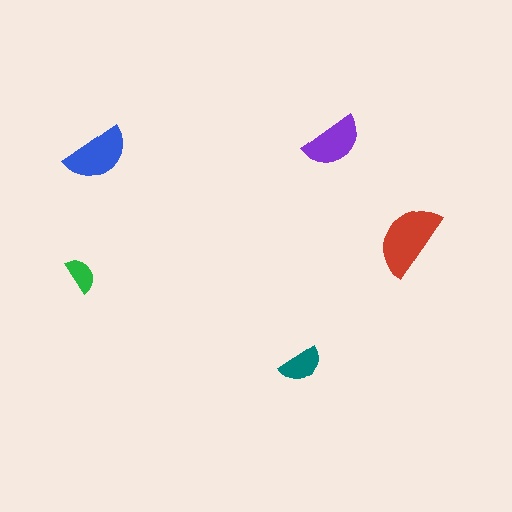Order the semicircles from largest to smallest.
the red one, the blue one, the purple one, the teal one, the green one.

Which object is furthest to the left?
The green semicircle is leftmost.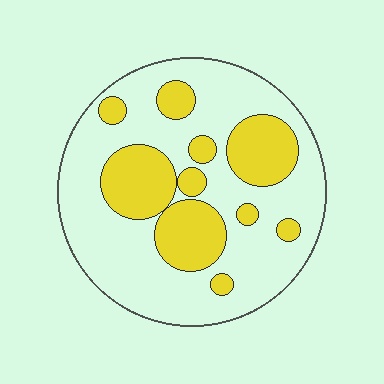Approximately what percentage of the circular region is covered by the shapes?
Approximately 30%.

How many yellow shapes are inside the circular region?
10.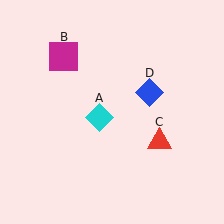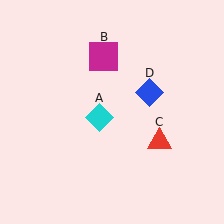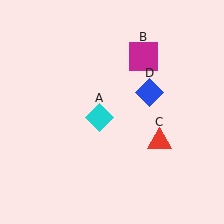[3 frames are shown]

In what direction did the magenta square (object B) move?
The magenta square (object B) moved right.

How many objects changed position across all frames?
1 object changed position: magenta square (object B).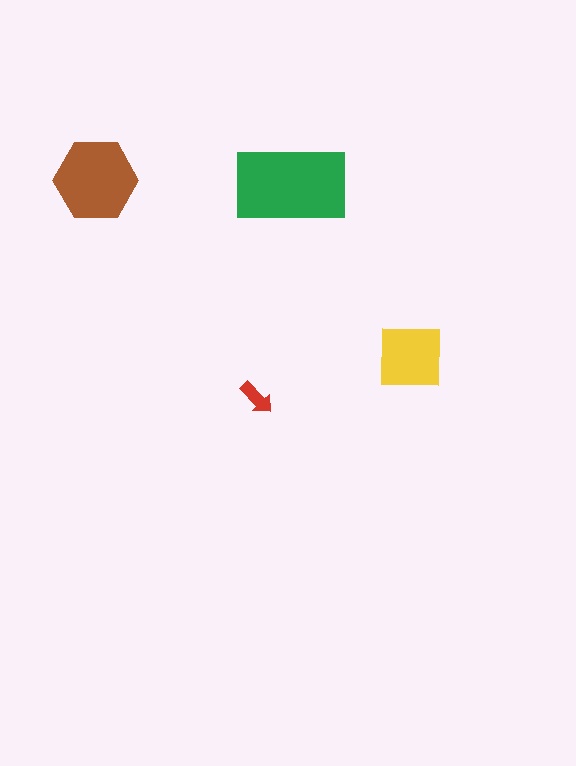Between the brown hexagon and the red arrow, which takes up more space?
The brown hexagon.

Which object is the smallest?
The red arrow.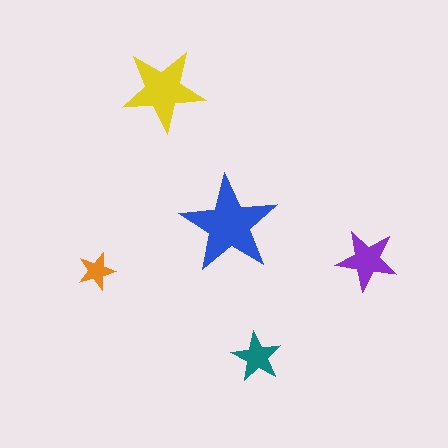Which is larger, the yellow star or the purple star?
The yellow one.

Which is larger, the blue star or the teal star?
The blue one.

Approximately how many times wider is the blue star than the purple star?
About 1.5 times wider.